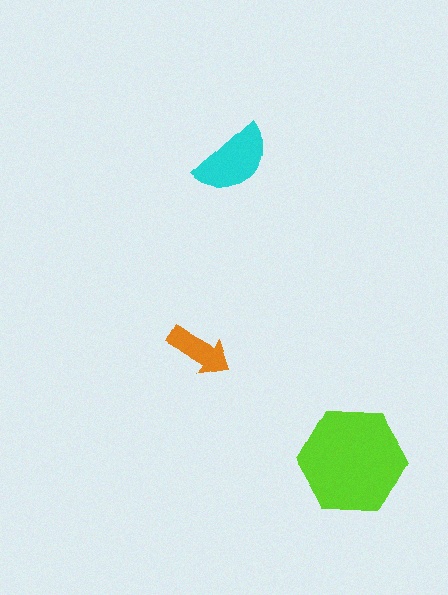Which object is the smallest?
The orange arrow.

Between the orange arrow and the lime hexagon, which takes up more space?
The lime hexagon.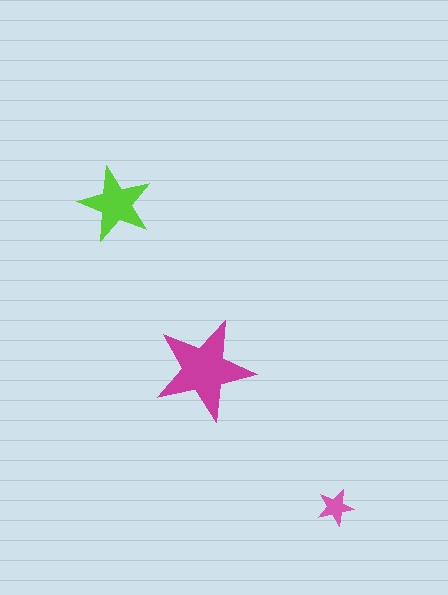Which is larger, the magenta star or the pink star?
The magenta one.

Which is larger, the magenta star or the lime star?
The magenta one.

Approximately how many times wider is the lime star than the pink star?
About 2 times wider.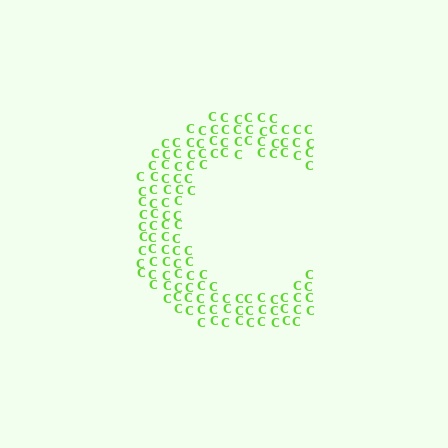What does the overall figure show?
The overall figure shows the letter C.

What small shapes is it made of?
It is made of small letter C's.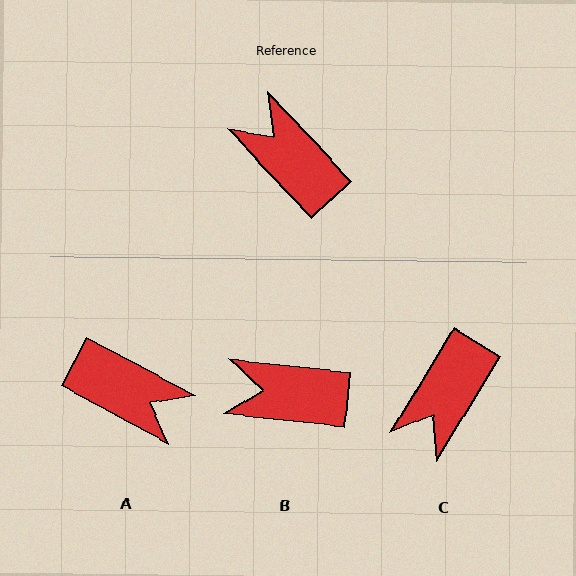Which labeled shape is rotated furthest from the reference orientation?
A, about 161 degrees away.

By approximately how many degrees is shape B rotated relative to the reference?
Approximately 41 degrees counter-clockwise.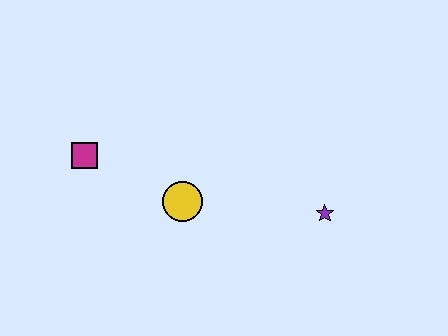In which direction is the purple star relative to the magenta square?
The purple star is to the right of the magenta square.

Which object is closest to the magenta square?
The yellow circle is closest to the magenta square.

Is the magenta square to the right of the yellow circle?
No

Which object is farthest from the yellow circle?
The purple star is farthest from the yellow circle.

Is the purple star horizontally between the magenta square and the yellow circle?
No